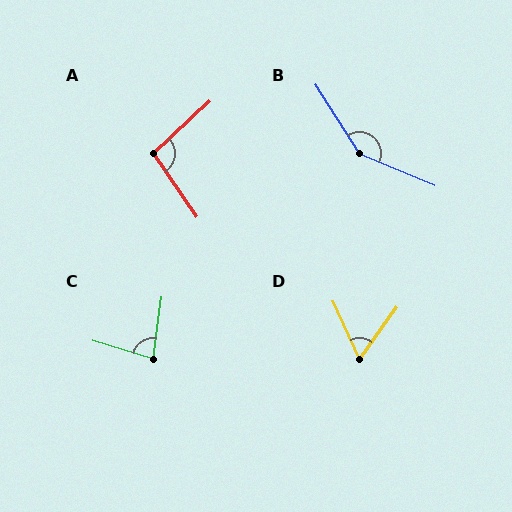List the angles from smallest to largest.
D (60°), C (81°), A (99°), B (145°).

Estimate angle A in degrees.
Approximately 99 degrees.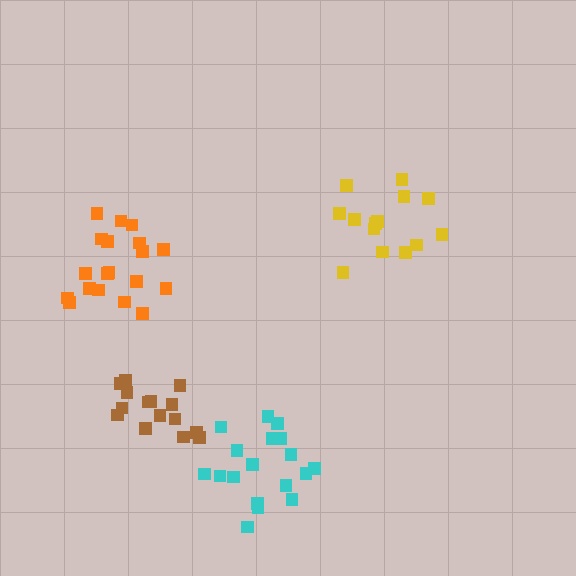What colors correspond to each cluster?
The clusters are colored: orange, brown, yellow, cyan.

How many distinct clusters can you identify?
There are 4 distinct clusters.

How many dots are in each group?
Group 1: 19 dots, Group 2: 15 dots, Group 3: 14 dots, Group 4: 18 dots (66 total).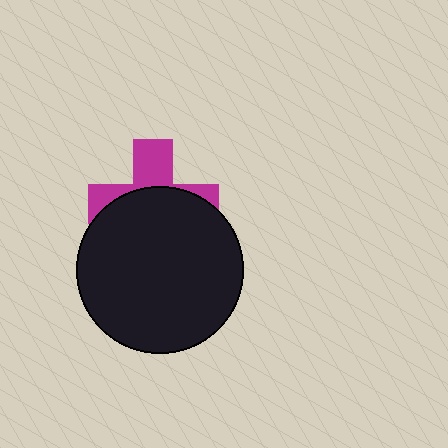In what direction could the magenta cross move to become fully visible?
The magenta cross could move up. That would shift it out from behind the black circle entirely.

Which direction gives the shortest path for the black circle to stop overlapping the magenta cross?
Moving down gives the shortest separation.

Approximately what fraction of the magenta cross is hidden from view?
Roughly 61% of the magenta cross is hidden behind the black circle.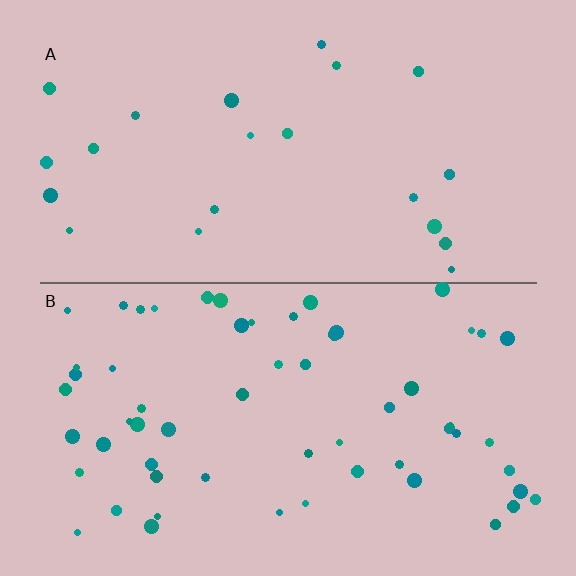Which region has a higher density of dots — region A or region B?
B (the bottom).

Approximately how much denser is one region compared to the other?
Approximately 2.8× — region B over region A.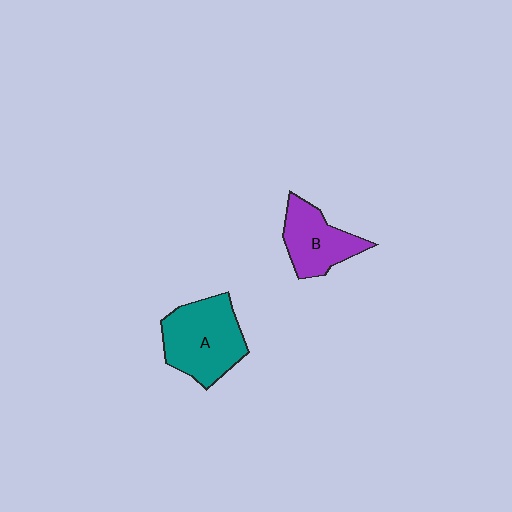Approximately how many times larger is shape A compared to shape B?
Approximately 1.4 times.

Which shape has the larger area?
Shape A (teal).